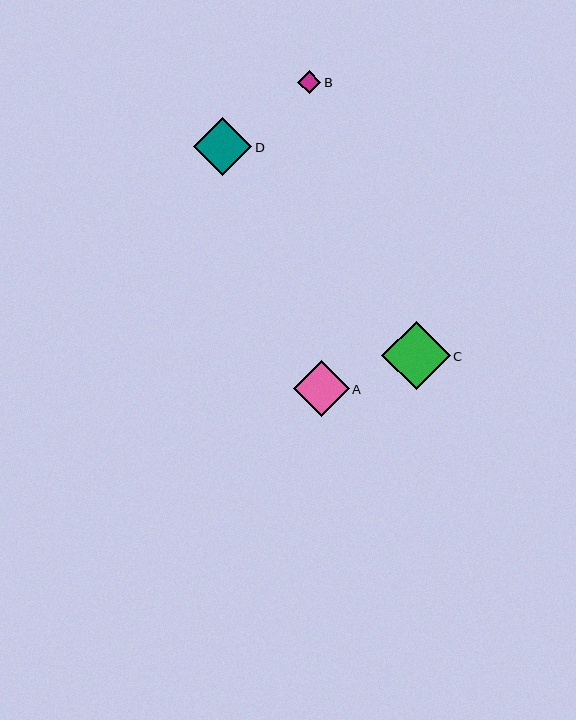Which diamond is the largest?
Diamond C is the largest with a size of approximately 68 pixels.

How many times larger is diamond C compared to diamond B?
Diamond C is approximately 3.0 times the size of diamond B.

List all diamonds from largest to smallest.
From largest to smallest: C, D, A, B.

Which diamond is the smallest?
Diamond B is the smallest with a size of approximately 23 pixels.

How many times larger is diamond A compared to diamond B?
Diamond A is approximately 2.5 times the size of diamond B.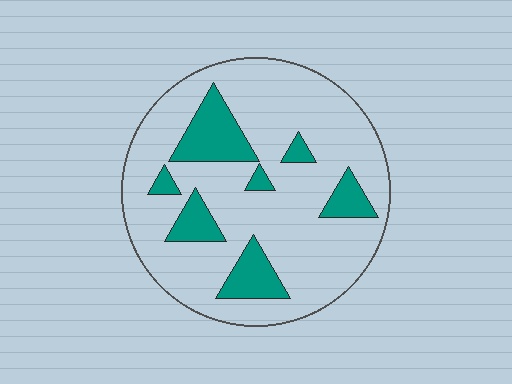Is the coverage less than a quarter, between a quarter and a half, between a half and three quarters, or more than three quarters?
Less than a quarter.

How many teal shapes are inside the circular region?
7.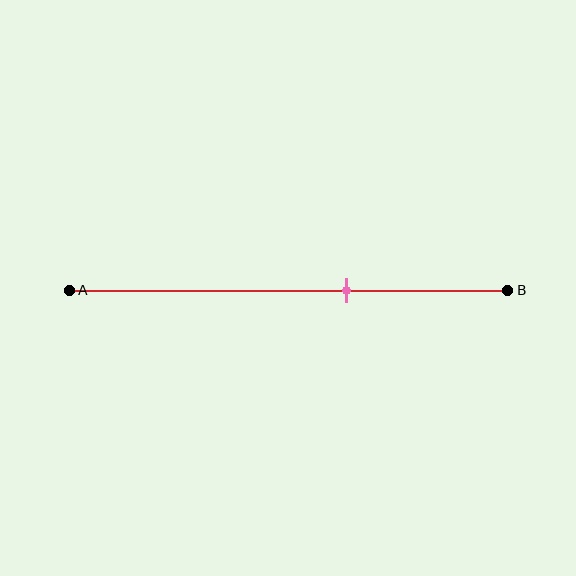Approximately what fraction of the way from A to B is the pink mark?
The pink mark is approximately 65% of the way from A to B.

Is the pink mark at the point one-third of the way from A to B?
No, the mark is at about 65% from A, not at the 33% one-third point.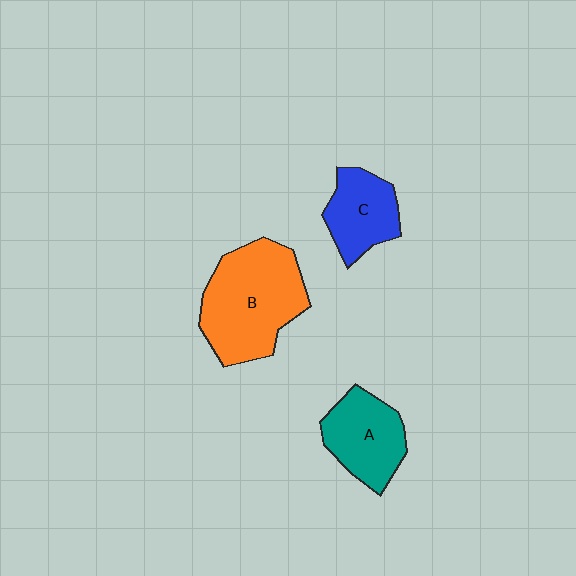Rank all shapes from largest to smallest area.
From largest to smallest: B (orange), A (teal), C (blue).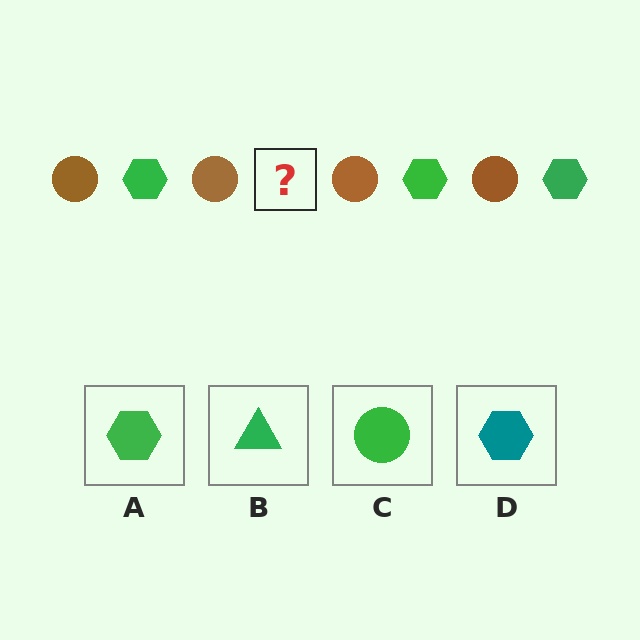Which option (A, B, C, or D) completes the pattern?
A.